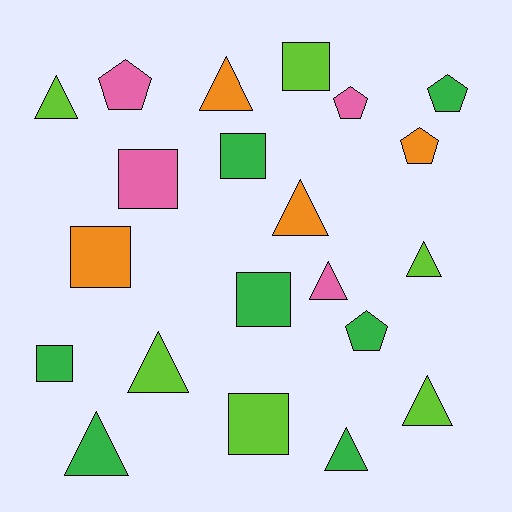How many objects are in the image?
There are 21 objects.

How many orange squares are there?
There is 1 orange square.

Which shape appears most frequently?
Triangle, with 9 objects.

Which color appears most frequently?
Green, with 7 objects.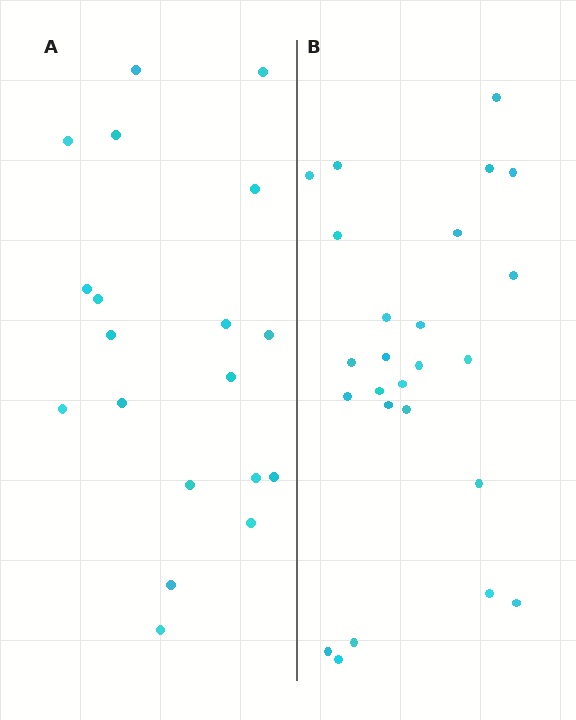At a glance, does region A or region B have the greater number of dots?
Region B (the right region) has more dots.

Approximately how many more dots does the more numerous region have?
Region B has about 6 more dots than region A.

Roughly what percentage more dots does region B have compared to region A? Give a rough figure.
About 30% more.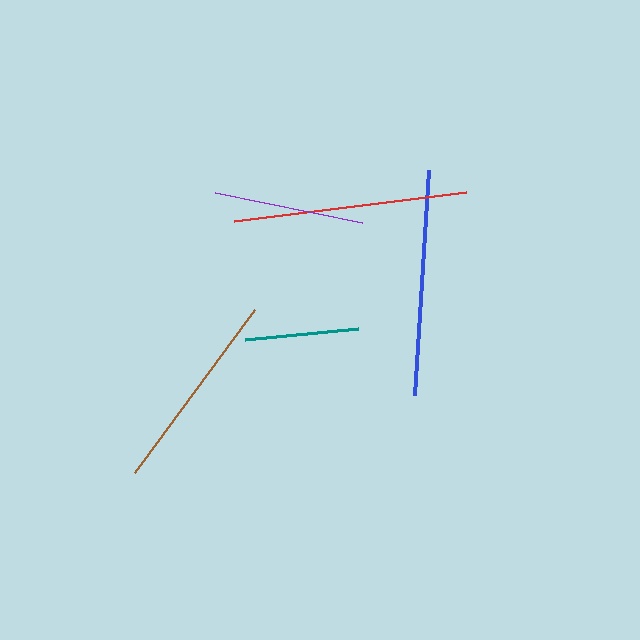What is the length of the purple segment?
The purple segment is approximately 150 pixels long.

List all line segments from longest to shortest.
From longest to shortest: red, blue, brown, purple, teal.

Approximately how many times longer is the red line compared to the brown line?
The red line is approximately 1.2 times the length of the brown line.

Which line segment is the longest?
The red line is the longest at approximately 234 pixels.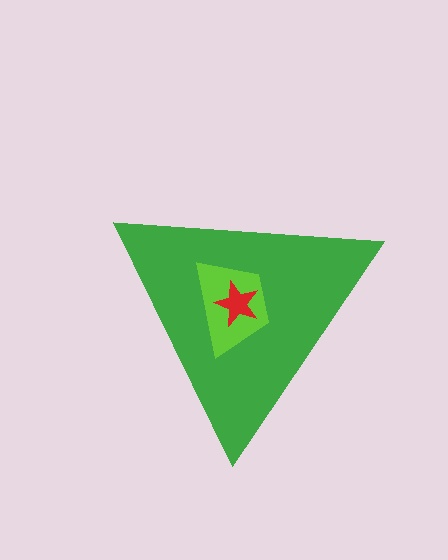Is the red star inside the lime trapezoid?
Yes.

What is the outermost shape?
The green triangle.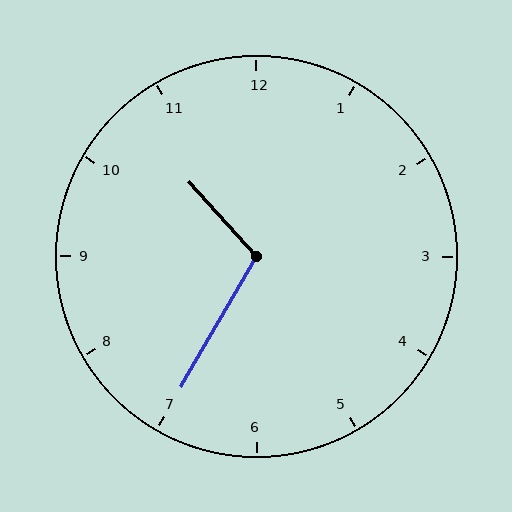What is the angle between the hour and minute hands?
Approximately 108 degrees.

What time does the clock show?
10:35.